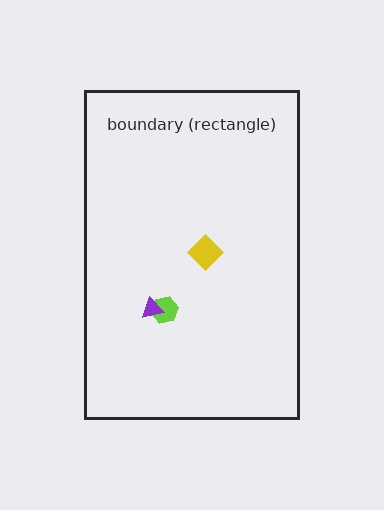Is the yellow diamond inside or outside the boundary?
Inside.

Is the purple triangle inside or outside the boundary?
Inside.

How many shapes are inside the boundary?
3 inside, 0 outside.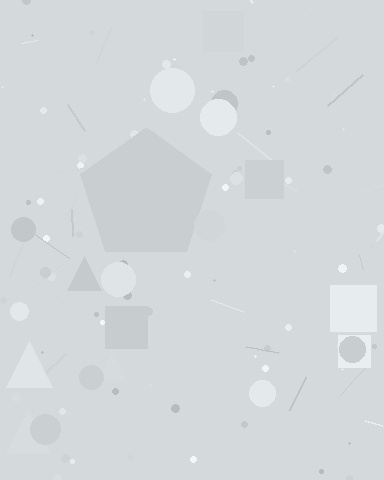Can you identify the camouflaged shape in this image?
The camouflaged shape is a pentagon.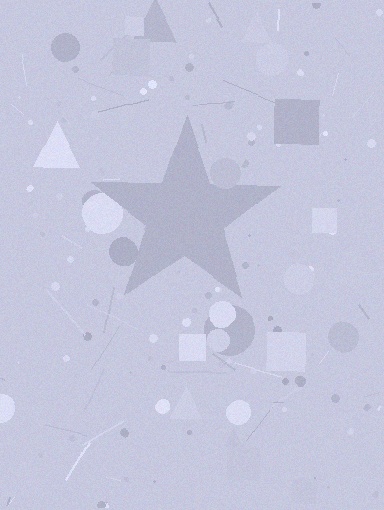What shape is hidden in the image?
A star is hidden in the image.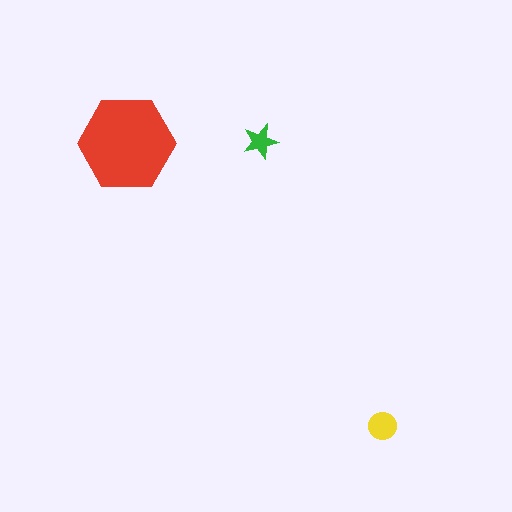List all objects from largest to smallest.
The red hexagon, the yellow circle, the green star.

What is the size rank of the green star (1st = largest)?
3rd.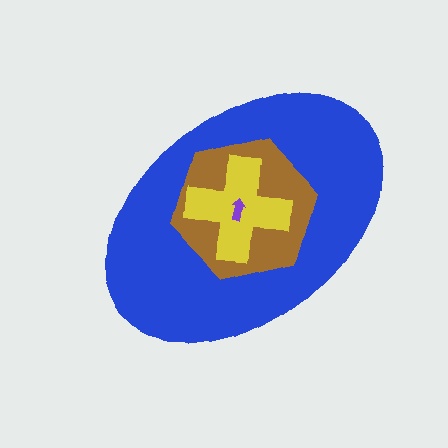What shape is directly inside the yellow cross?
The purple arrow.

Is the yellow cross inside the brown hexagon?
Yes.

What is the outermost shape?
The blue ellipse.